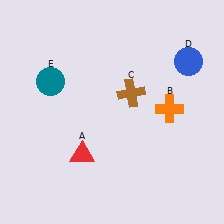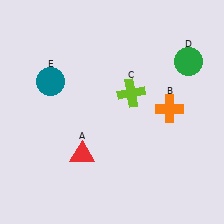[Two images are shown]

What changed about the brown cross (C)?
In Image 1, C is brown. In Image 2, it changed to lime.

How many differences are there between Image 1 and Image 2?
There are 2 differences between the two images.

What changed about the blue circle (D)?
In Image 1, D is blue. In Image 2, it changed to green.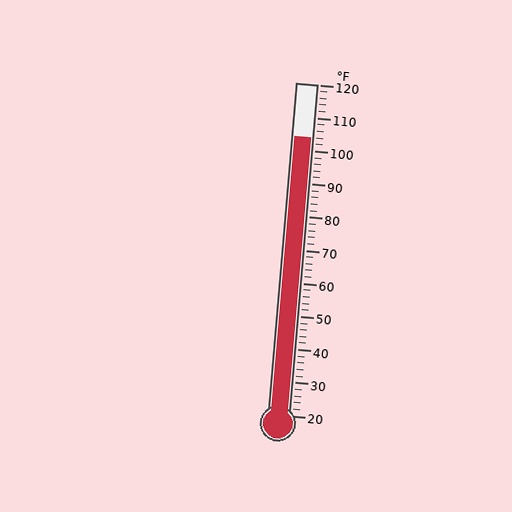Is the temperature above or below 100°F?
The temperature is above 100°F.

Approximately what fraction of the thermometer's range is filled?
The thermometer is filled to approximately 85% of its range.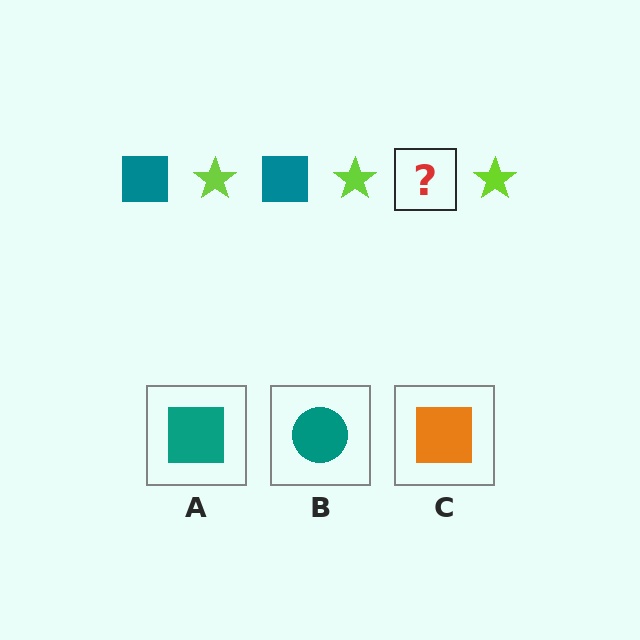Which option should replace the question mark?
Option A.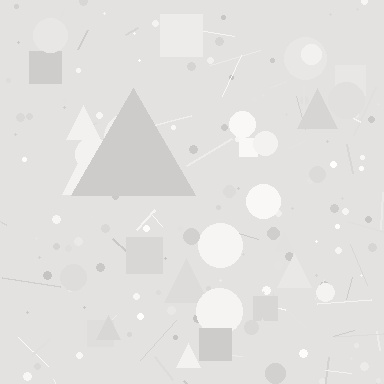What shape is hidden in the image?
A triangle is hidden in the image.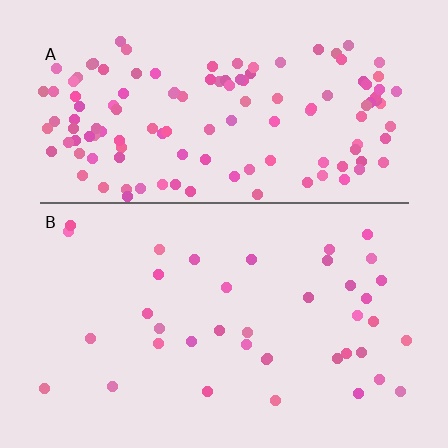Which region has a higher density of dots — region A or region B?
A (the top).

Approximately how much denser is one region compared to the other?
Approximately 3.3× — region A over region B.